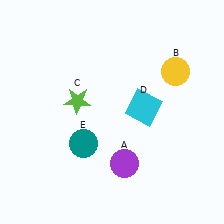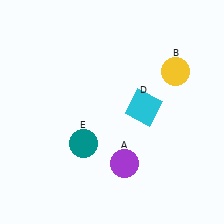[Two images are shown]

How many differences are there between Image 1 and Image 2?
There is 1 difference between the two images.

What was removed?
The lime star (C) was removed in Image 2.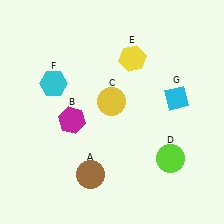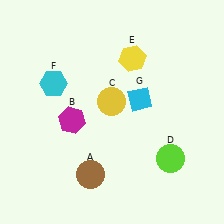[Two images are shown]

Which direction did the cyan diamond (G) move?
The cyan diamond (G) moved left.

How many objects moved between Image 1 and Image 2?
1 object moved between the two images.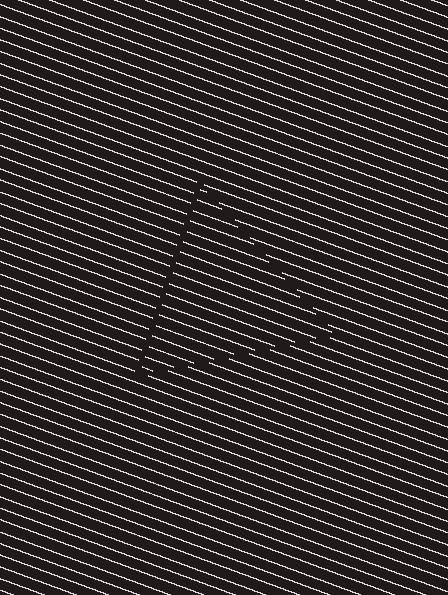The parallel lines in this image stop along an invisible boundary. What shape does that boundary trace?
An illusory triangle. The interior of the shape contains the same grating, shifted by half a period — the contour is defined by the phase discontinuity where line-ends from the inner and outer gratings abut.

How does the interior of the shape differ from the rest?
The interior of the shape contains the same grating, shifted by half a period — the contour is defined by the phase discontinuity where line-ends from the inner and outer gratings abut.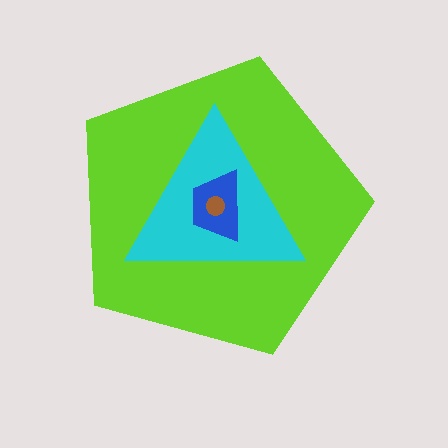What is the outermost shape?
The lime pentagon.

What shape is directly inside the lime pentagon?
The cyan triangle.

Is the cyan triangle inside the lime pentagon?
Yes.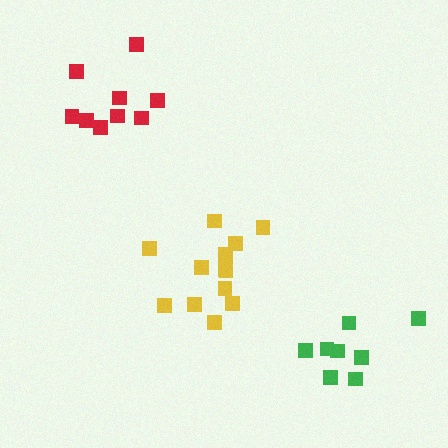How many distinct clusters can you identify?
There are 3 distinct clusters.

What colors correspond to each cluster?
The clusters are colored: yellow, green, red.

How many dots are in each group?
Group 1: 13 dots, Group 2: 8 dots, Group 3: 9 dots (30 total).